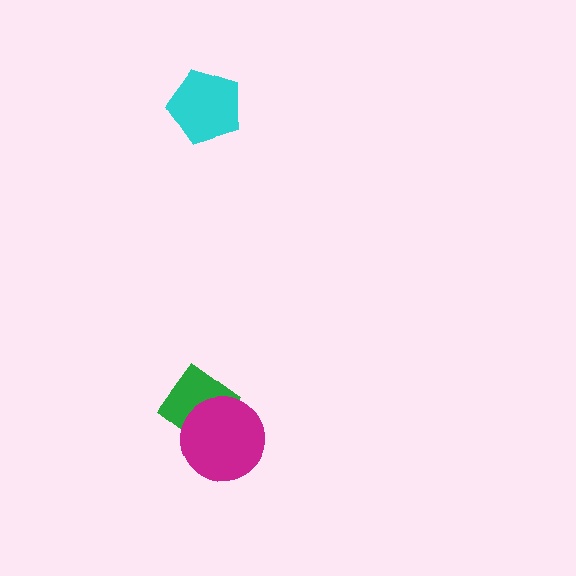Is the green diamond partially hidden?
Yes, it is partially covered by another shape.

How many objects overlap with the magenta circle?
1 object overlaps with the magenta circle.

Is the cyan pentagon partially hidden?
No, no other shape covers it.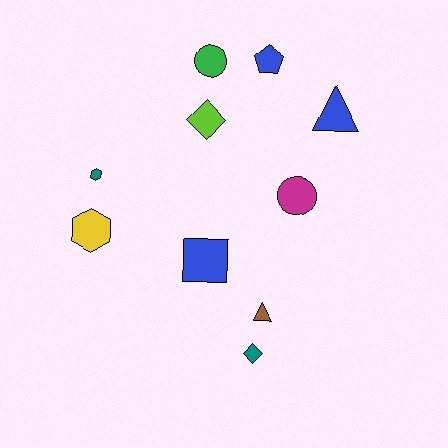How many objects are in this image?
There are 10 objects.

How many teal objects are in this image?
There are 2 teal objects.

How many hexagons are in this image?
There are 2 hexagons.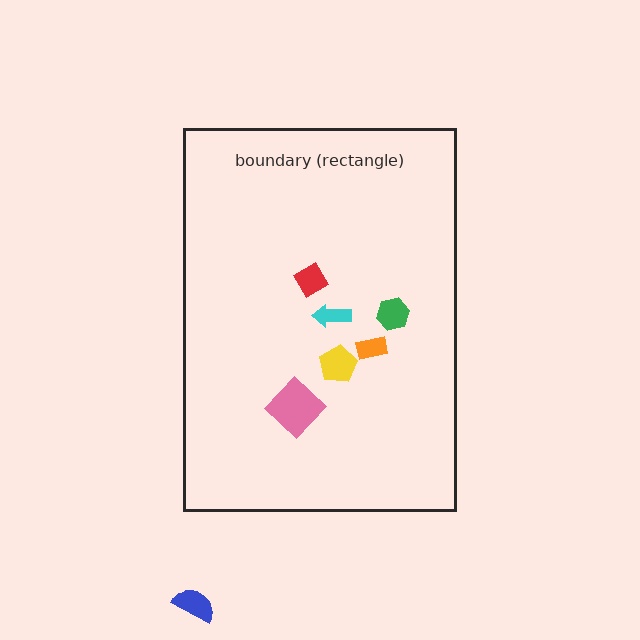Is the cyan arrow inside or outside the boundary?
Inside.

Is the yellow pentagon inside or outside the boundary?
Inside.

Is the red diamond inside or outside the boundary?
Inside.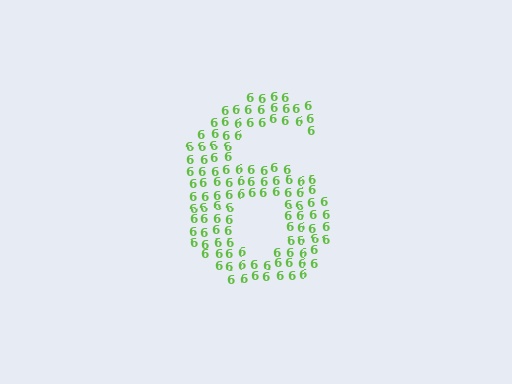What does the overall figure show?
The overall figure shows the digit 6.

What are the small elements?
The small elements are digit 6's.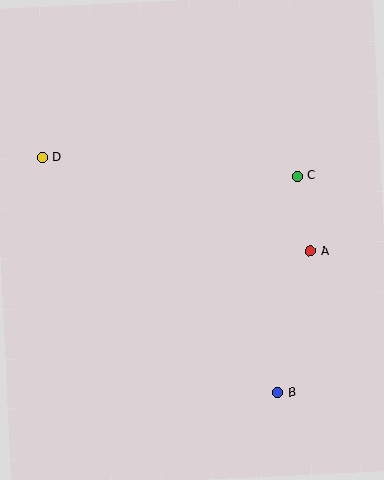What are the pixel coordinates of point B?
Point B is at (278, 393).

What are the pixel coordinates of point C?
Point C is at (297, 176).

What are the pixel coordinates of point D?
Point D is at (42, 158).